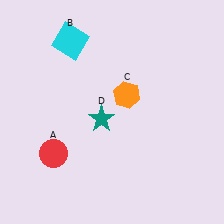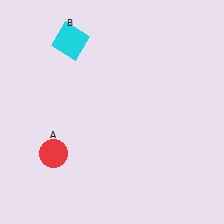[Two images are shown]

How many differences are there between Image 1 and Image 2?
There are 2 differences between the two images.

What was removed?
The teal star (D), the orange hexagon (C) were removed in Image 2.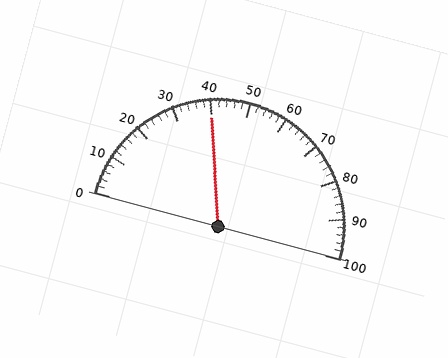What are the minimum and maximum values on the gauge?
The gauge ranges from 0 to 100.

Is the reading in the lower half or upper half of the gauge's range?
The reading is in the lower half of the range (0 to 100).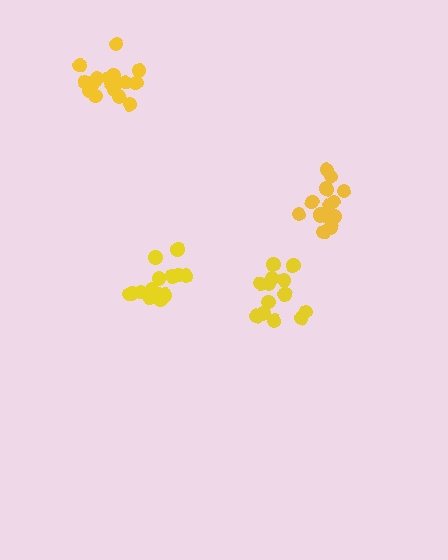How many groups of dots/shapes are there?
There are 4 groups.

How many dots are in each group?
Group 1: 14 dots, Group 2: 14 dots, Group 3: 19 dots, Group 4: 14 dots (61 total).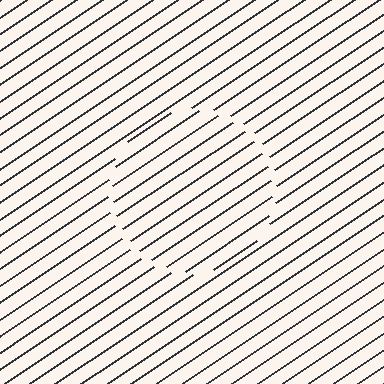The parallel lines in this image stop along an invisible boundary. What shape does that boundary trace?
An illusory circle. The interior of the shape contains the same grating, shifted by half a period — the contour is defined by the phase discontinuity where line-ends from the inner and outer gratings abut.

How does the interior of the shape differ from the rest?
The interior of the shape contains the same grating, shifted by half a period — the contour is defined by the phase discontinuity where line-ends from the inner and outer gratings abut.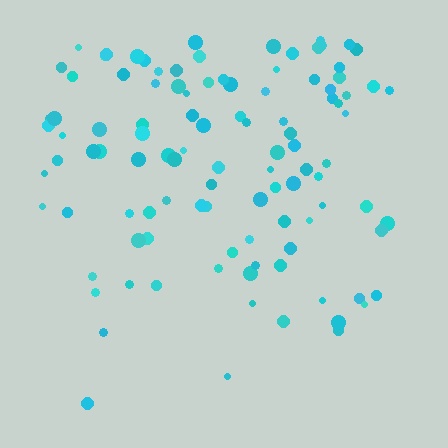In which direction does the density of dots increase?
From bottom to top, with the top side densest.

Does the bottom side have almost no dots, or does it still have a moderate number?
Still a moderate number, just noticeably fewer than the top.